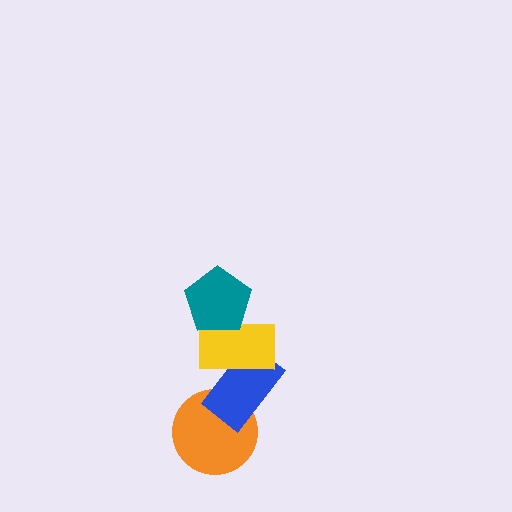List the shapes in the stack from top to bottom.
From top to bottom: the teal pentagon, the yellow rectangle, the blue rectangle, the orange circle.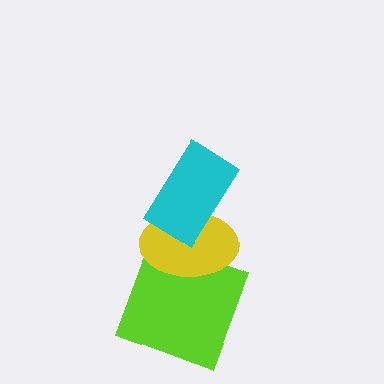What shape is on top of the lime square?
The yellow ellipse is on top of the lime square.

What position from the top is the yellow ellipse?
The yellow ellipse is 2nd from the top.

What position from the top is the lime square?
The lime square is 3rd from the top.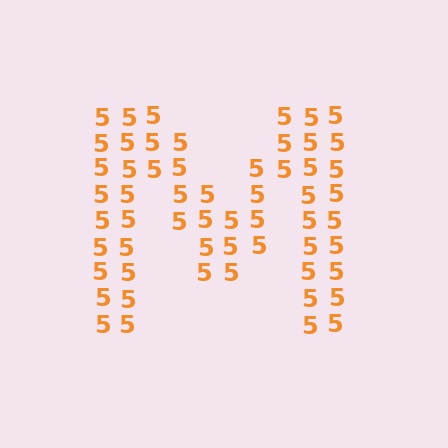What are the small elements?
The small elements are digit 5's.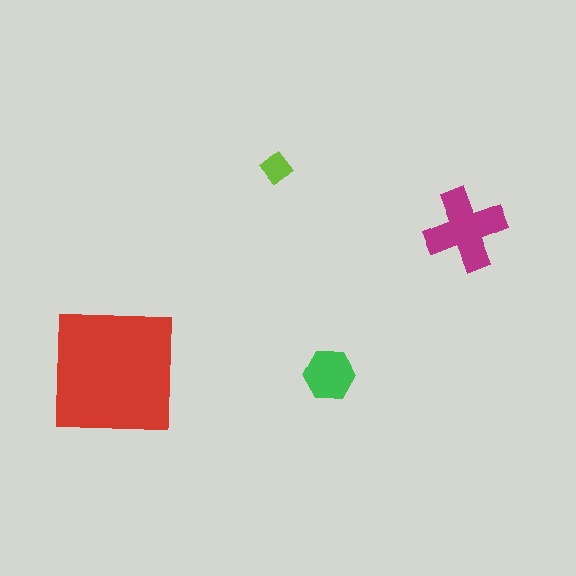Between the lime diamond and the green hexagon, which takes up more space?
The green hexagon.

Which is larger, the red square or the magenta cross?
The red square.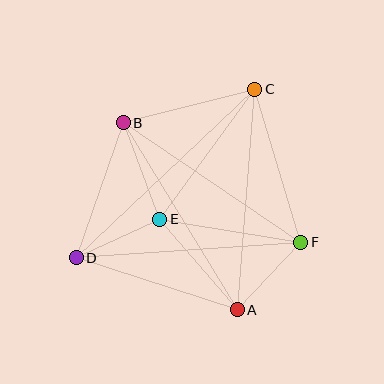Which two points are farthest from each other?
Points C and D are farthest from each other.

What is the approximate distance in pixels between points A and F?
The distance between A and F is approximately 93 pixels.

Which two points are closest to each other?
Points D and E are closest to each other.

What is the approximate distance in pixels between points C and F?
The distance between C and F is approximately 160 pixels.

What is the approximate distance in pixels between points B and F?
The distance between B and F is approximately 214 pixels.